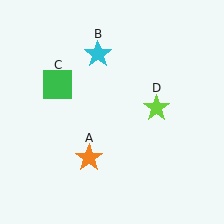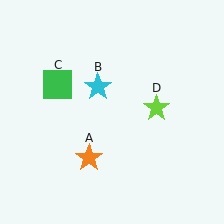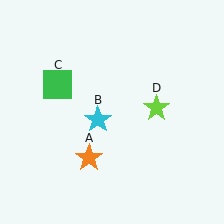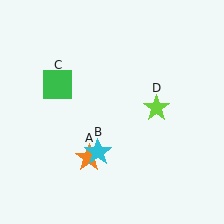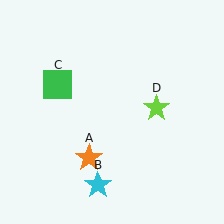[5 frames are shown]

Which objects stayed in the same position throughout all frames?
Orange star (object A) and green square (object C) and lime star (object D) remained stationary.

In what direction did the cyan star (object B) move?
The cyan star (object B) moved down.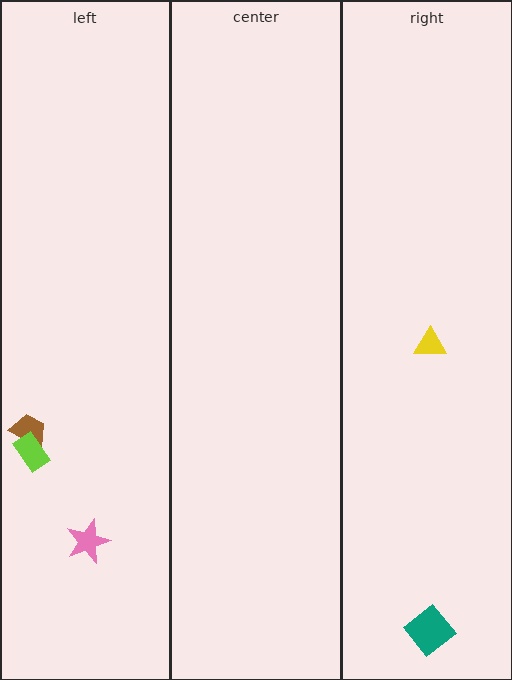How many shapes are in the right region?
2.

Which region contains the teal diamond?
The right region.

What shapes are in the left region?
The brown trapezoid, the pink star, the lime rectangle.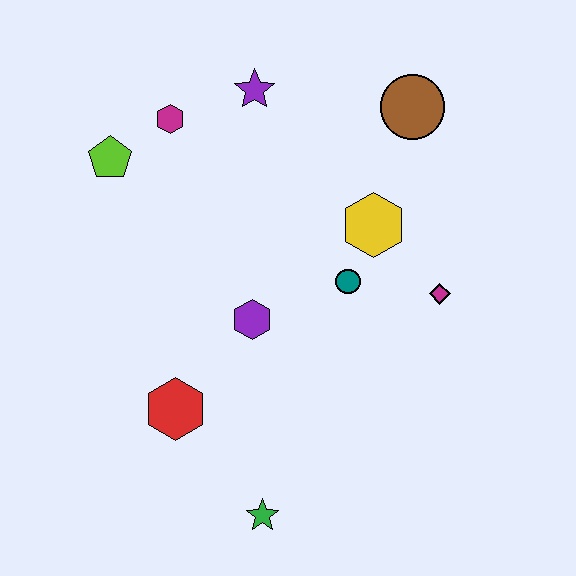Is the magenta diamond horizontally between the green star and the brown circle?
No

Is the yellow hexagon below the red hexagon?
No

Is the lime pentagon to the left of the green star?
Yes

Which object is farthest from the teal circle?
The lime pentagon is farthest from the teal circle.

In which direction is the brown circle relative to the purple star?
The brown circle is to the right of the purple star.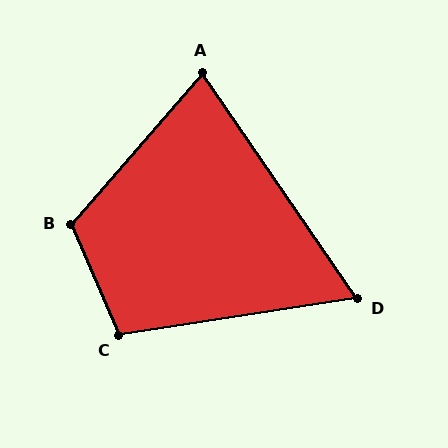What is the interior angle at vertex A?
Approximately 75 degrees (acute).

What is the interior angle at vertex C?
Approximately 105 degrees (obtuse).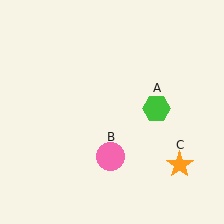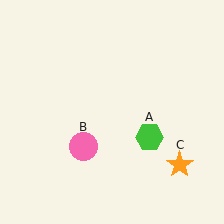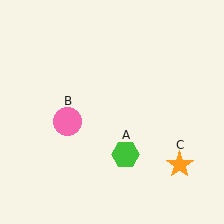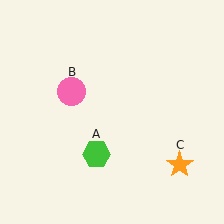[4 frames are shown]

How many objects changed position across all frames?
2 objects changed position: green hexagon (object A), pink circle (object B).